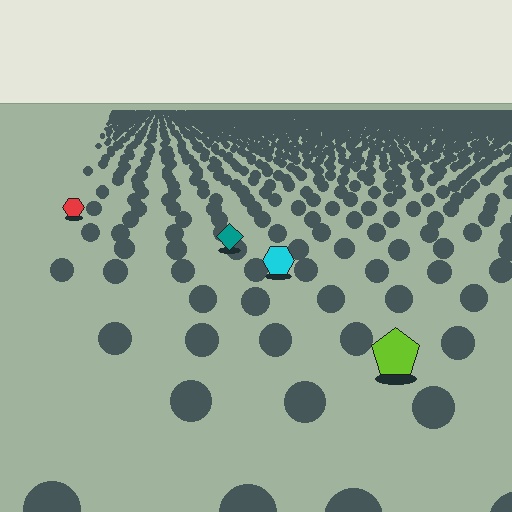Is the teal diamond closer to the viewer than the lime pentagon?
No. The lime pentagon is closer — you can tell from the texture gradient: the ground texture is coarser near it.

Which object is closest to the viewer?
The lime pentagon is closest. The texture marks near it are larger and more spread out.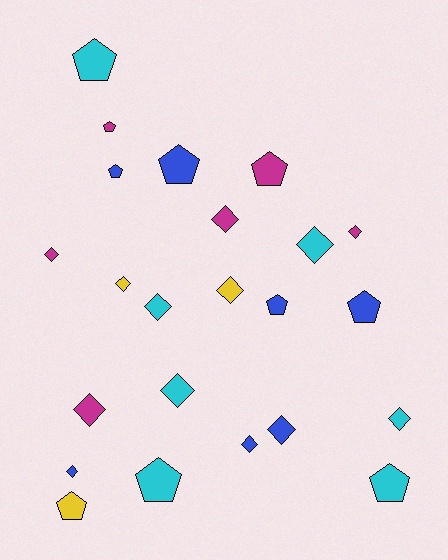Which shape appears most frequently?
Diamond, with 13 objects.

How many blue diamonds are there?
There are 3 blue diamonds.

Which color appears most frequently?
Cyan, with 7 objects.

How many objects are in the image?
There are 23 objects.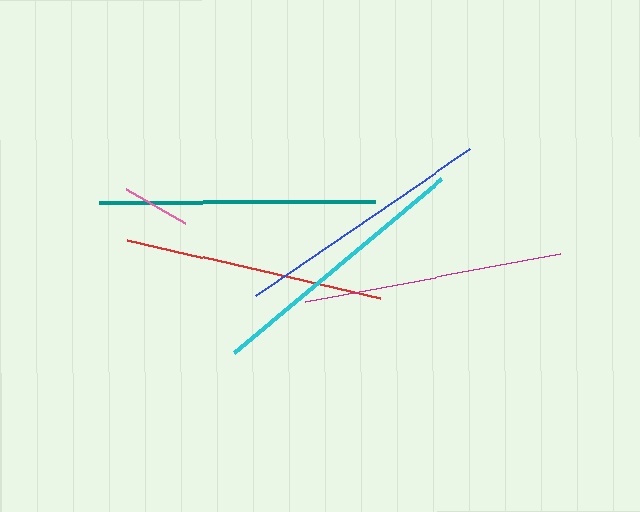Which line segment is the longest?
The teal line is the longest at approximately 276 pixels.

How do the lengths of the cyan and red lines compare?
The cyan and red lines are approximately the same length.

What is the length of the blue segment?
The blue segment is approximately 259 pixels long.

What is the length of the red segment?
The red segment is approximately 260 pixels long.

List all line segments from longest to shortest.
From longest to shortest: teal, cyan, red, magenta, blue, pink.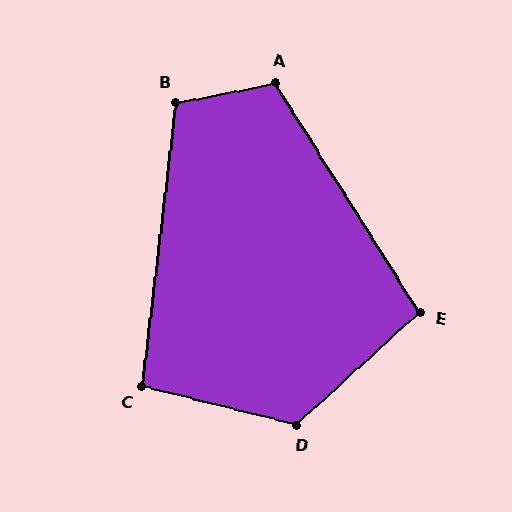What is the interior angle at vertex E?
Approximately 100 degrees (obtuse).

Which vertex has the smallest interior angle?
C, at approximately 97 degrees.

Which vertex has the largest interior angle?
D, at approximately 124 degrees.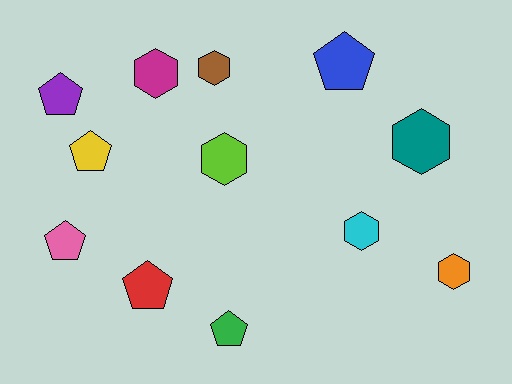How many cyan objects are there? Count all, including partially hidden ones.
There is 1 cyan object.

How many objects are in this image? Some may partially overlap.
There are 12 objects.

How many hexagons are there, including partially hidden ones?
There are 6 hexagons.